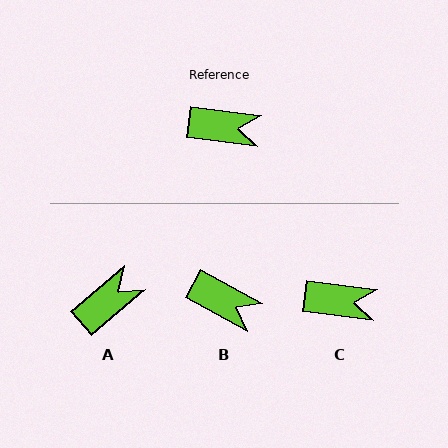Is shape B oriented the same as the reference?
No, it is off by about 21 degrees.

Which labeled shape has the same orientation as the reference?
C.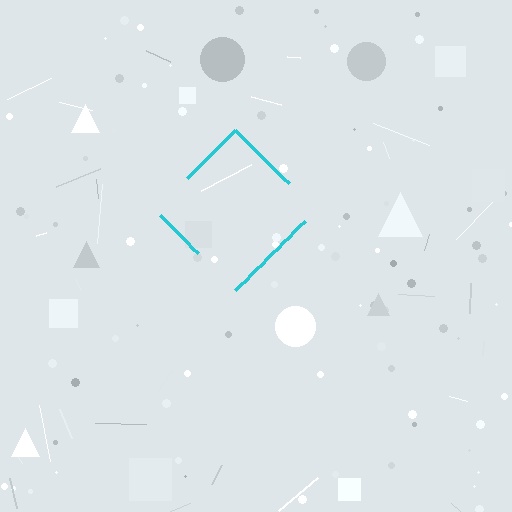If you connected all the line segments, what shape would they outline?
They would outline a diamond.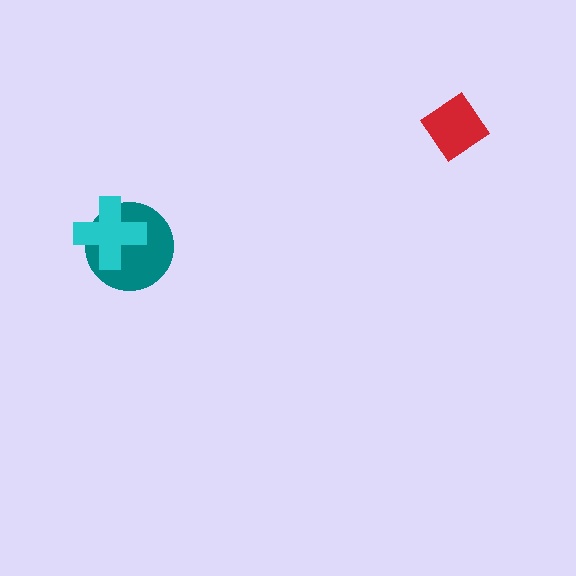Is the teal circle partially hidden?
Yes, it is partially covered by another shape.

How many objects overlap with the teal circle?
1 object overlaps with the teal circle.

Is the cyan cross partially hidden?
No, no other shape covers it.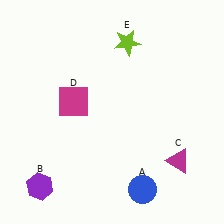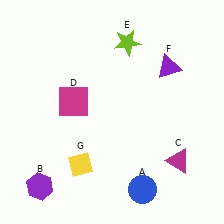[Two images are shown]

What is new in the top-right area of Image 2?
A purple triangle (F) was added in the top-right area of Image 2.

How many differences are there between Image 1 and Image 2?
There are 2 differences between the two images.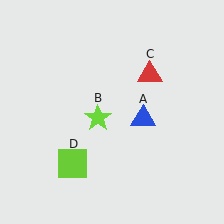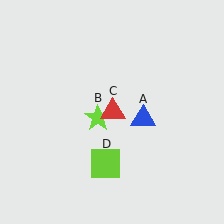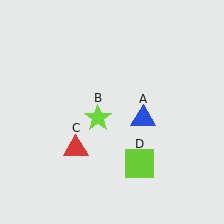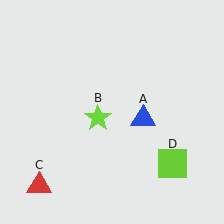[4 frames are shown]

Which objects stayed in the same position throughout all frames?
Blue triangle (object A) and lime star (object B) remained stationary.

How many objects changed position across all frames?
2 objects changed position: red triangle (object C), lime square (object D).